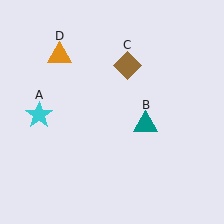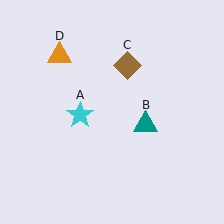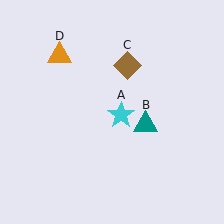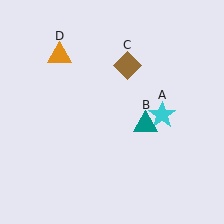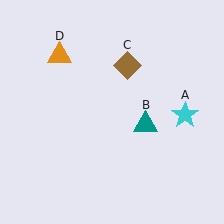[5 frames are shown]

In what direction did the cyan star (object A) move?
The cyan star (object A) moved right.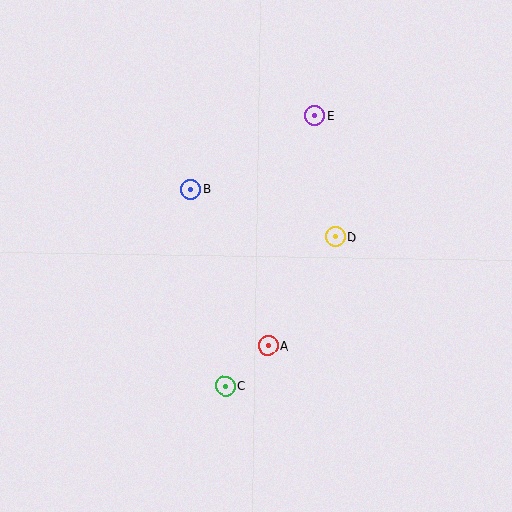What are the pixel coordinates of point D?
Point D is at (336, 237).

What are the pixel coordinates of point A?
Point A is at (268, 346).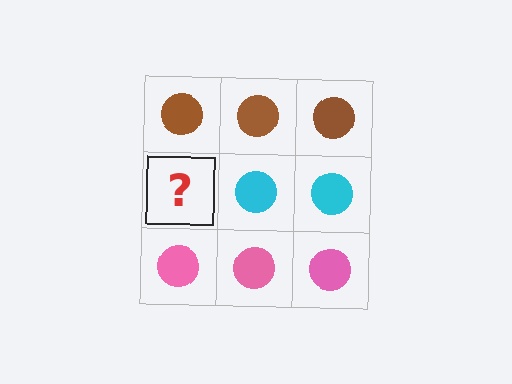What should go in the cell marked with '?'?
The missing cell should contain a cyan circle.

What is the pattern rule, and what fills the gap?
The rule is that each row has a consistent color. The gap should be filled with a cyan circle.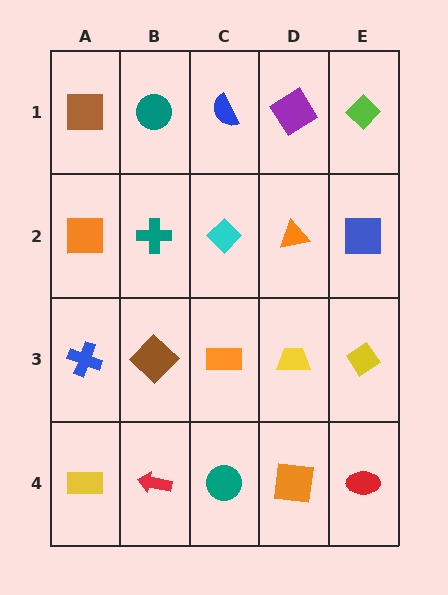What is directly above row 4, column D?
A yellow trapezoid.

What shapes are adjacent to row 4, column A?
A blue cross (row 3, column A), a red arrow (row 4, column B).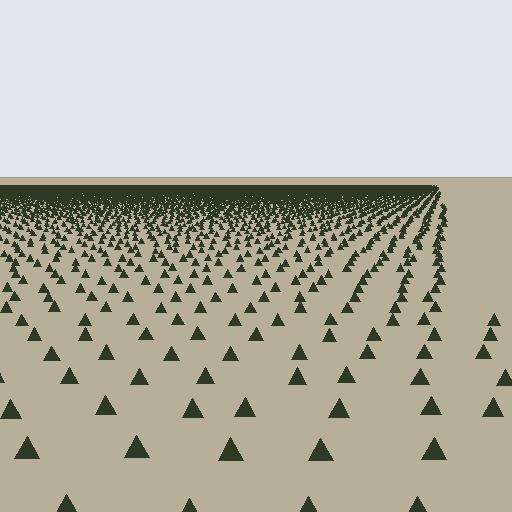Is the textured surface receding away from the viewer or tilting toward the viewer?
The surface is receding away from the viewer. Texture elements get smaller and denser toward the top.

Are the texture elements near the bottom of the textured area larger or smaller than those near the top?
Larger. Near the bottom, elements are closer to the viewer and appear at a bigger on-screen size.